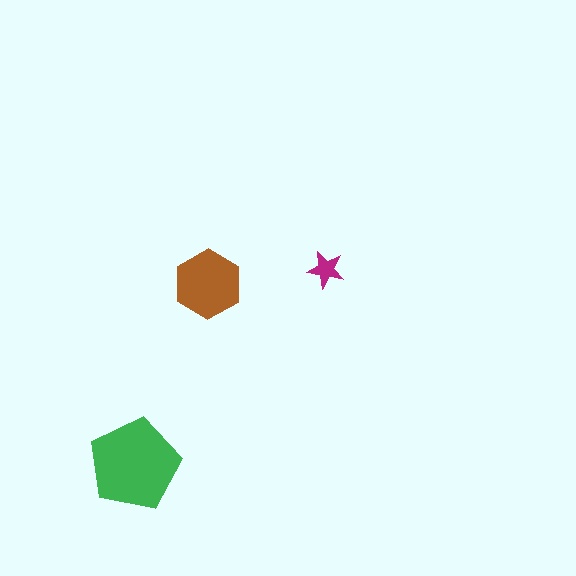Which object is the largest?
The green pentagon.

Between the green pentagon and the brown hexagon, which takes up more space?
The green pentagon.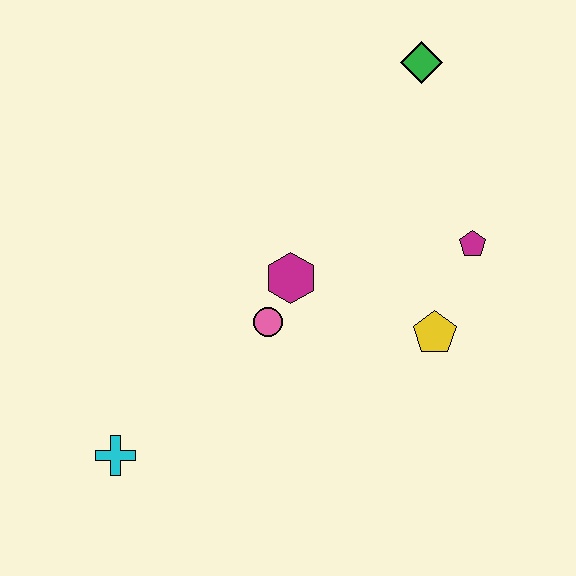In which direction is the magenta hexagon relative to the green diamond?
The magenta hexagon is below the green diamond.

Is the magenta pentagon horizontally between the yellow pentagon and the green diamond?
No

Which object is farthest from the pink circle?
The green diamond is farthest from the pink circle.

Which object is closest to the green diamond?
The magenta pentagon is closest to the green diamond.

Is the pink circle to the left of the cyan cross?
No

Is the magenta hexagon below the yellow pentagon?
No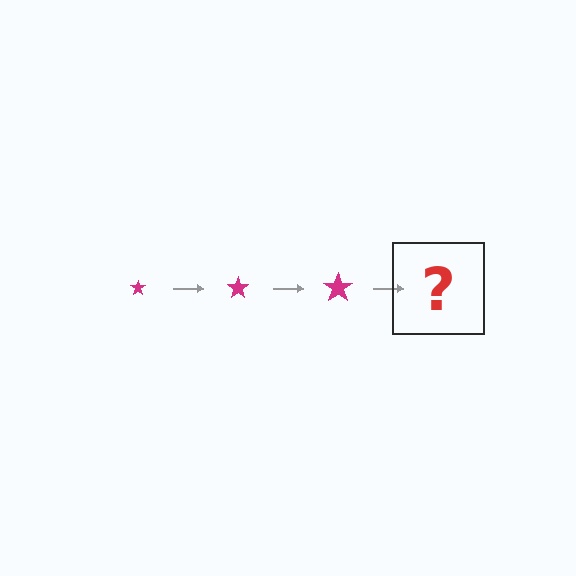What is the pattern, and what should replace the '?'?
The pattern is that the star gets progressively larger each step. The '?' should be a magenta star, larger than the previous one.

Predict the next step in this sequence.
The next step is a magenta star, larger than the previous one.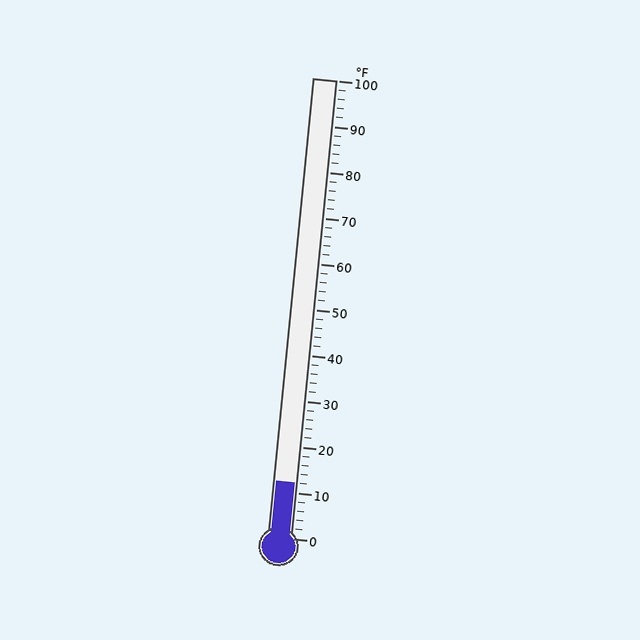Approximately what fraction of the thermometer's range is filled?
The thermometer is filled to approximately 10% of its range.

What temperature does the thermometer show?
The thermometer shows approximately 12°F.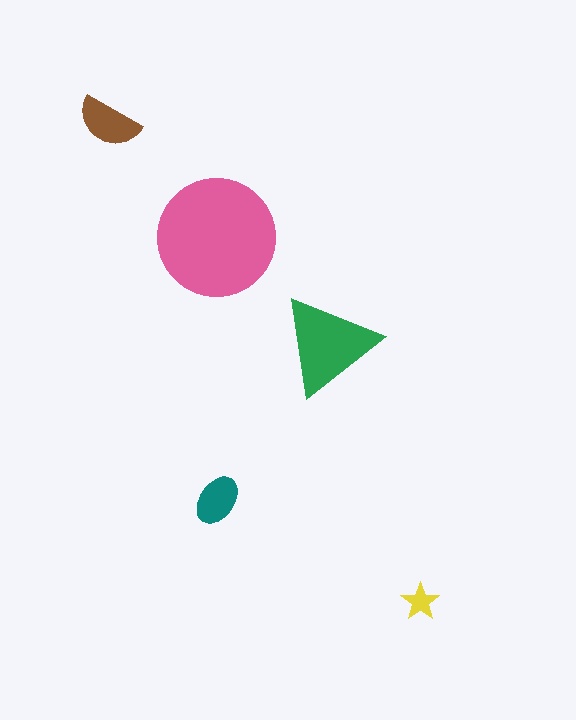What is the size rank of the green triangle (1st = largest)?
2nd.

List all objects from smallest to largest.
The yellow star, the teal ellipse, the brown semicircle, the green triangle, the pink circle.